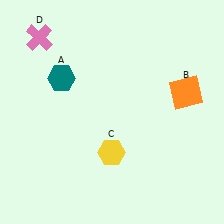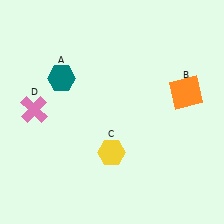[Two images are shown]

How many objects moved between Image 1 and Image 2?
1 object moved between the two images.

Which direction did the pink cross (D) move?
The pink cross (D) moved down.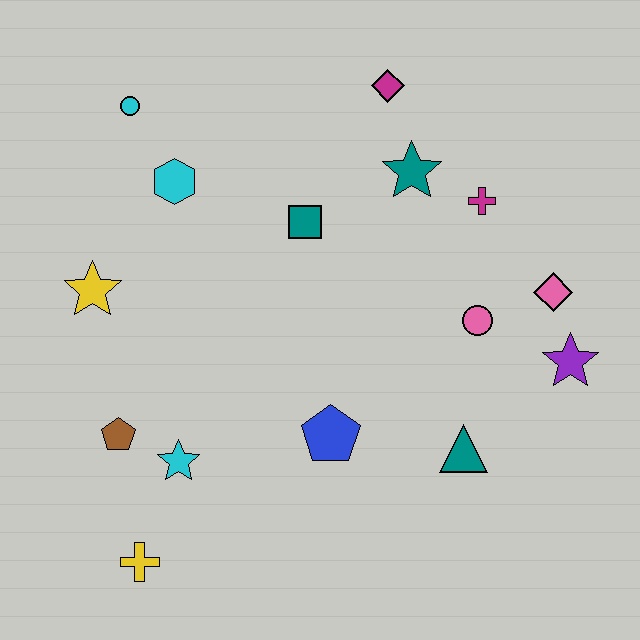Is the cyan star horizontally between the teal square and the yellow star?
Yes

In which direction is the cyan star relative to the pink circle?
The cyan star is to the left of the pink circle.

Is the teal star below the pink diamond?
No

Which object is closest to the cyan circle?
The cyan hexagon is closest to the cyan circle.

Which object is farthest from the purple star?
The cyan circle is farthest from the purple star.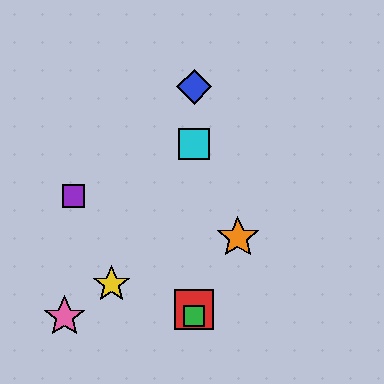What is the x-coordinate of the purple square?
The purple square is at x≈73.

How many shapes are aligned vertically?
4 shapes (the red square, the blue diamond, the green square, the cyan square) are aligned vertically.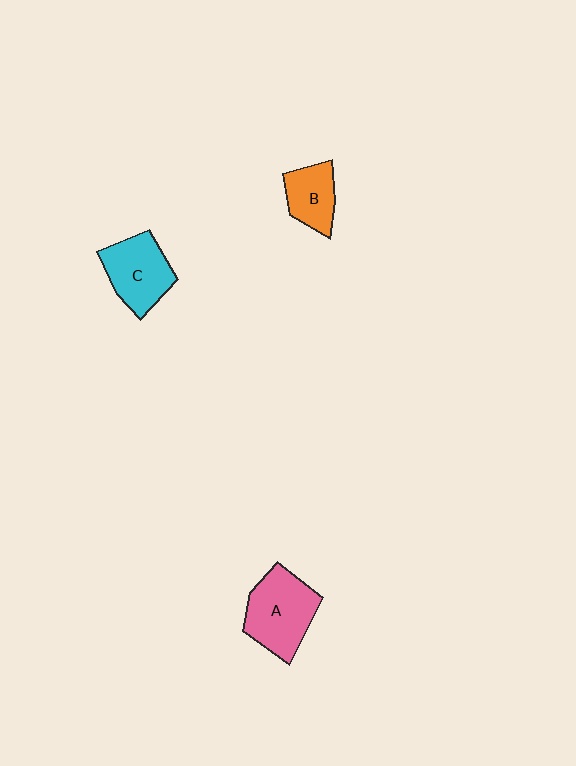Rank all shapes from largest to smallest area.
From largest to smallest: A (pink), C (cyan), B (orange).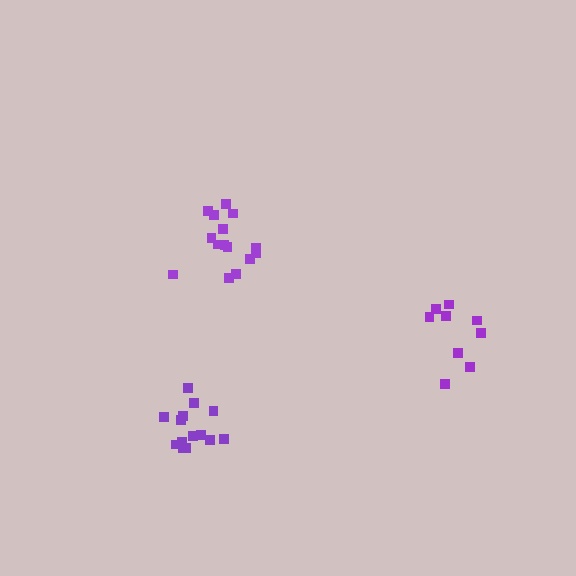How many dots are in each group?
Group 1: 15 dots, Group 2: 14 dots, Group 3: 9 dots (38 total).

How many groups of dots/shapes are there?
There are 3 groups.